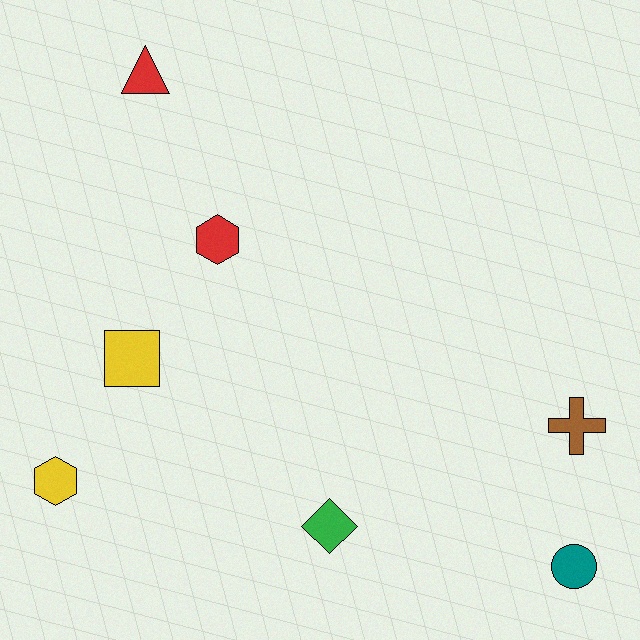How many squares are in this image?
There is 1 square.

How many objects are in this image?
There are 7 objects.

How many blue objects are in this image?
There are no blue objects.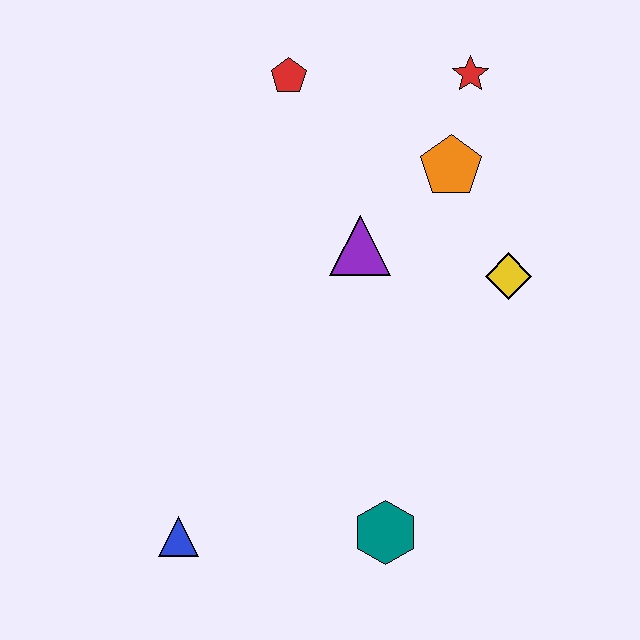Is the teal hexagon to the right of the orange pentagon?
No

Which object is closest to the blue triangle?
The teal hexagon is closest to the blue triangle.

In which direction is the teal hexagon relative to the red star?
The teal hexagon is below the red star.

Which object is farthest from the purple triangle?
The blue triangle is farthest from the purple triangle.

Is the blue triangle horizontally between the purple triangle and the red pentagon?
No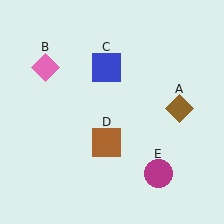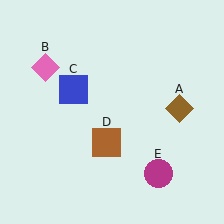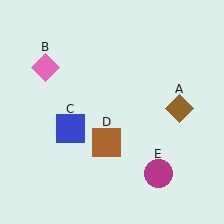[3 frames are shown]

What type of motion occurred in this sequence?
The blue square (object C) rotated counterclockwise around the center of the scene.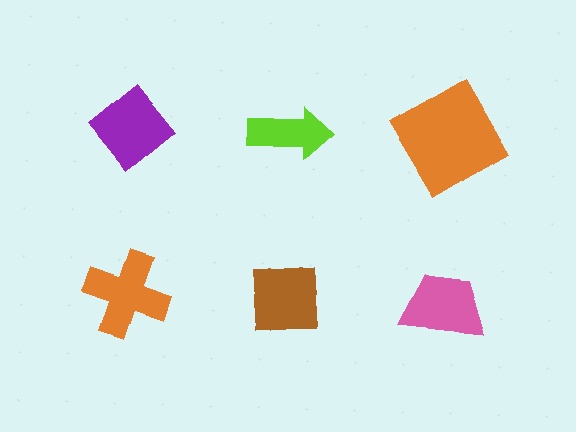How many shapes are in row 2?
3 shapes.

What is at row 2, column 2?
A brown square.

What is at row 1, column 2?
A lime arrow.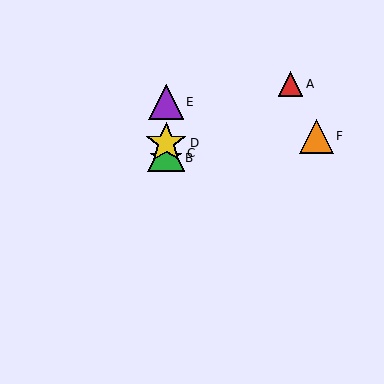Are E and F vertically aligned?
No, E is at x≈166 and F is at x≈316.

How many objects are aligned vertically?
4 objects (B, C, D, E) are aligned vertically.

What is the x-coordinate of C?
Object C is at x≈166.